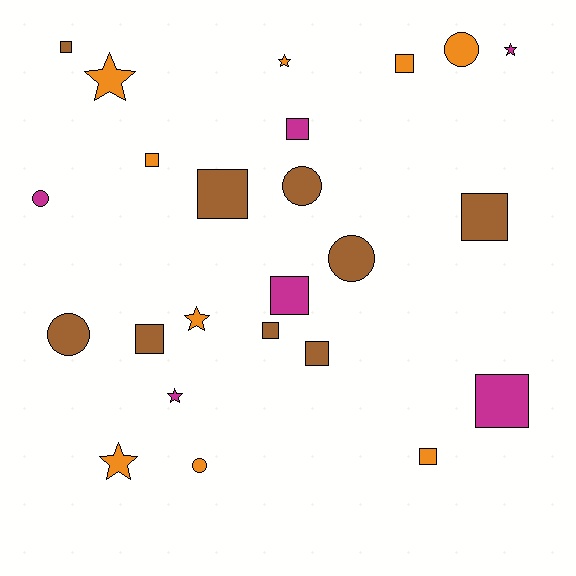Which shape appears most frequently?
Square, with 12 objects.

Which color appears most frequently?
Brown, with 9 objects.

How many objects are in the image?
There are 24 objects.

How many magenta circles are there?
There is 1 magenta circle.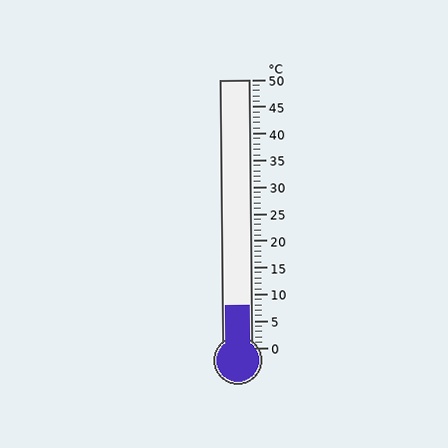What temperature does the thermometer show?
The thermometer shows approximately 8°C.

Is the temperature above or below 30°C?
The temperature is below 30°C.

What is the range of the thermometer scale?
The thermometer scale ranges from 0°C to 50°C.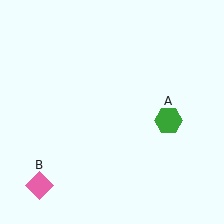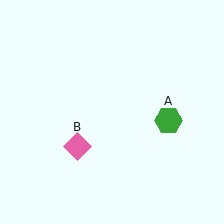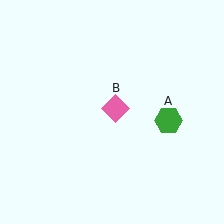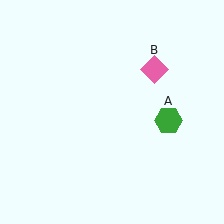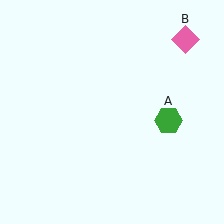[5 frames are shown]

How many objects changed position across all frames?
1 object changed position: pink diamond (object B).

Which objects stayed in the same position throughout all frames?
Green hexagon (object A) remained stationary.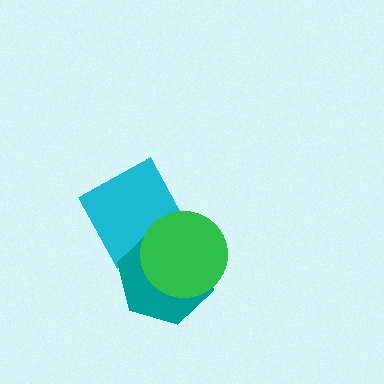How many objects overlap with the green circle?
2 objects overlap with the green circle.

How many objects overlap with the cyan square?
2 objects overlap with the cyan square.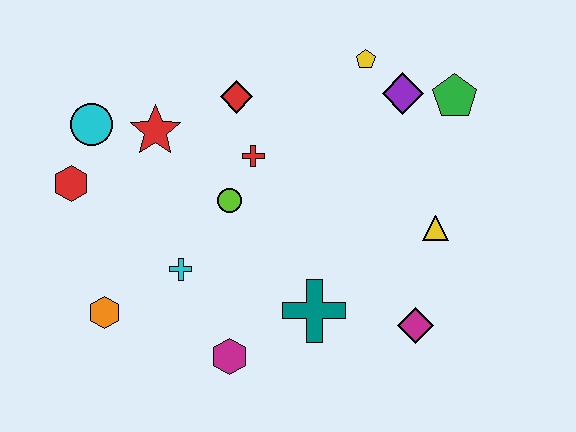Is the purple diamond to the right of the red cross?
Yes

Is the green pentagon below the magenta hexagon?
No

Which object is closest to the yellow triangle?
The magenta diamond is closest to the yellow triangle.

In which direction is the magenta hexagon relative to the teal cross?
The magenta hexagon is to the left of the teal cross.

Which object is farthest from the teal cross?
The cyan circle is farthest from the teal cross.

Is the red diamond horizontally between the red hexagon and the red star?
No